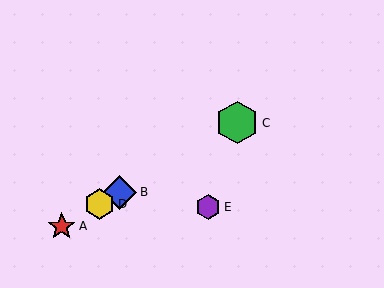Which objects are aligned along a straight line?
Objects A, B, C, D are aligned along a straight line.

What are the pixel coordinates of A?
Object A is at (62, 226).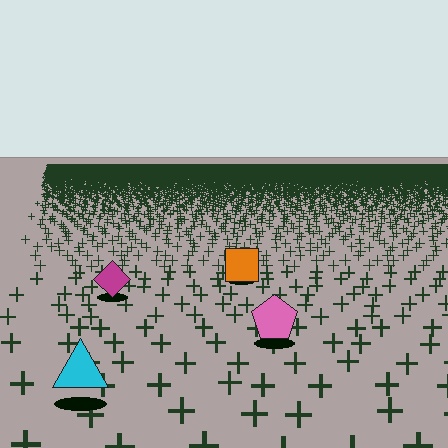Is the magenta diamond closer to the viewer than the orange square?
Yes. The magenta diamond is closer — you can tell from the texture gradient: the ground texture is coarser near it.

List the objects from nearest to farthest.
From nearest to farthest: the cyan triangle, the pink pentagon, the magenta diamond, the orange square.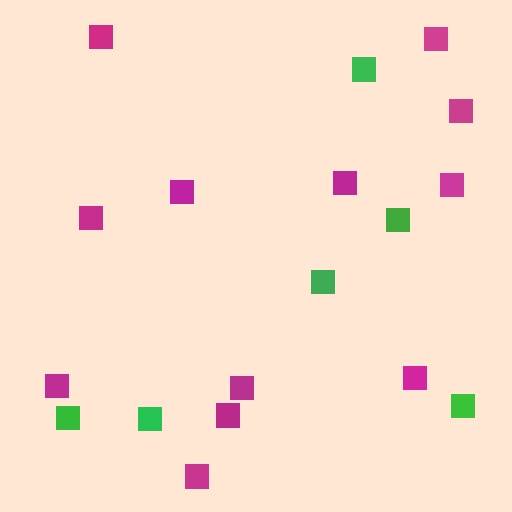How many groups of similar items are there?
There are 2 groups: one group of green squares (6) and one group of magenta squares (12).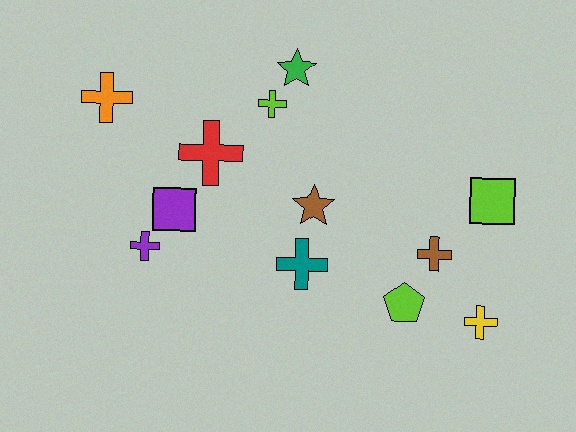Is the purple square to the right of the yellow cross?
No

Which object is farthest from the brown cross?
The orange cross is farthest from the brown cross.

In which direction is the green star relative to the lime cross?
The green star is above the lime cross.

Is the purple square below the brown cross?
No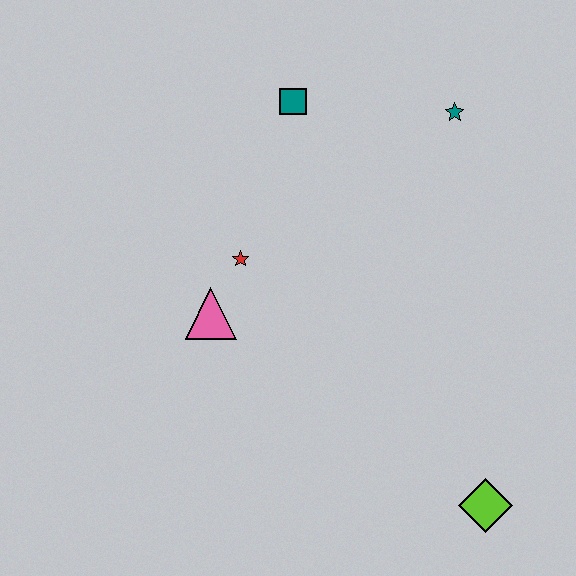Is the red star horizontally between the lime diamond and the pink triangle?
Yes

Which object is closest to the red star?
The pink triangle is closest to the red star.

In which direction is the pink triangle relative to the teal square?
The pink triangle is below the teal square.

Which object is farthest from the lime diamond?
The teal square is farthest from the lime diamond.